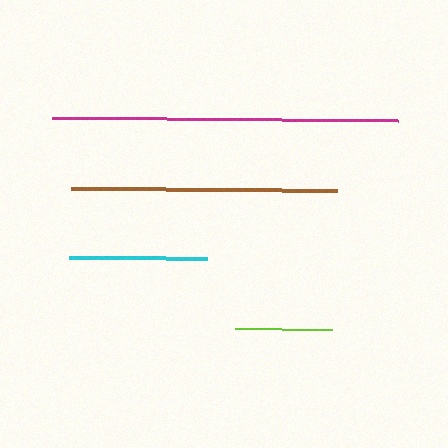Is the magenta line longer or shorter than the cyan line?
The magenta line is longer than the cyan line.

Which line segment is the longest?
The magenta line is the longest at approximately 346 pixels.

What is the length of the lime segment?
The lime segment is approximately 98 pixels long.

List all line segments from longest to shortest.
From longest to shortest: magenta, brown, cyan, lime.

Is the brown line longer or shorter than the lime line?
The brown line is longer than the lime line.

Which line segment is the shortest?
The lime line is the shortest at approximately 98 pixels.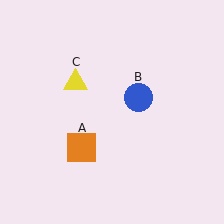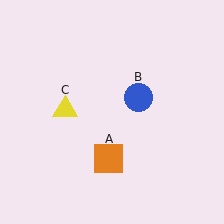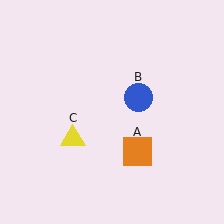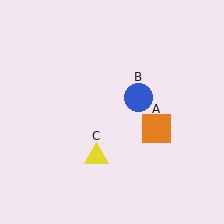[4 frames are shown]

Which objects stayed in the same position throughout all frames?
Blue circle (object B) remained stationary.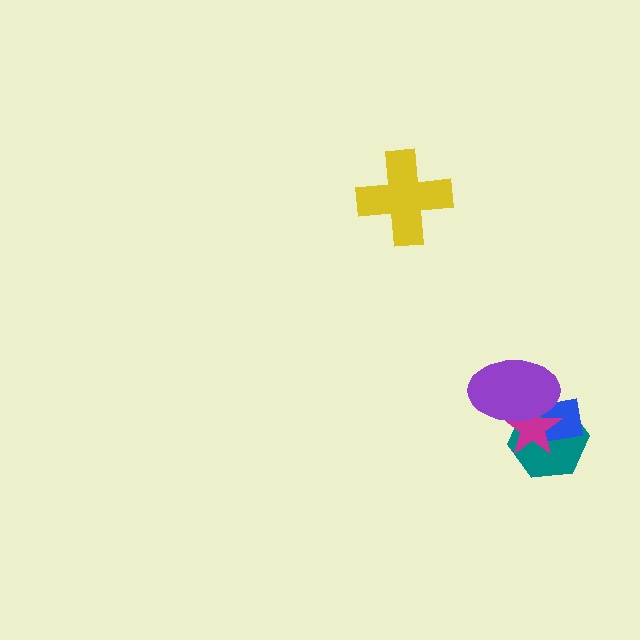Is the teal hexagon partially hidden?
Yes, it is partially covered by another shape.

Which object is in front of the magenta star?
The purple ellipse is in front of the magenta star.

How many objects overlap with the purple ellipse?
3 objects overlap with the purple ellipse.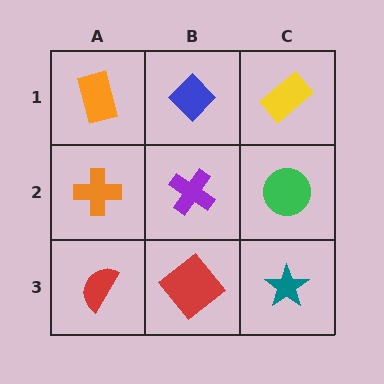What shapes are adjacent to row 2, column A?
An orange rectangle (row 1, column A), a red semicircle (row 3, column A), a purple cross (row 2, column B).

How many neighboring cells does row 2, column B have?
4.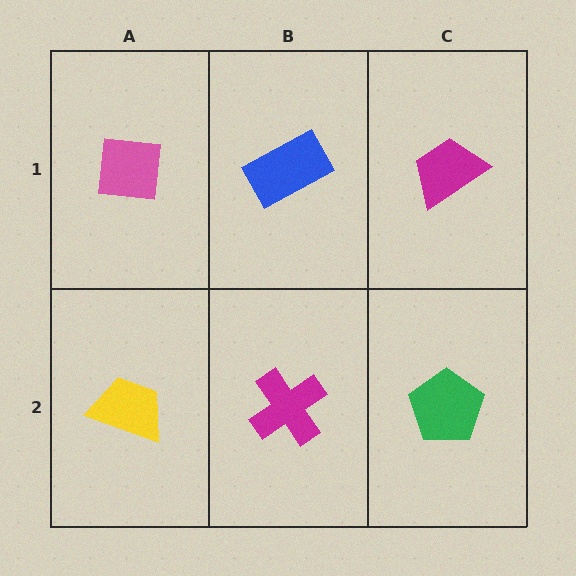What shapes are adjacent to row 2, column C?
A magenta trapezoid (row 1, column C), a magenta cross (row 2, column B).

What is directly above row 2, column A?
A pink square.